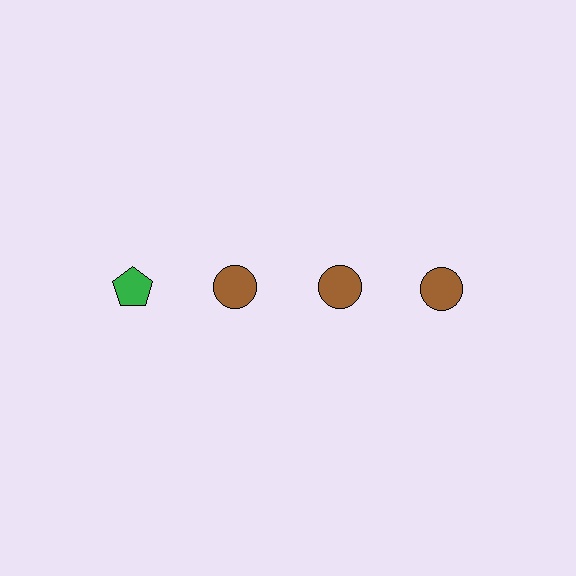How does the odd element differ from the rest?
It differs in both color (green instead of brown) and shape (pentagon instead of circle).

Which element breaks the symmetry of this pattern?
The green pentagon in the top row, leftmost column breaks the symmetry. All other shapes are brown circles.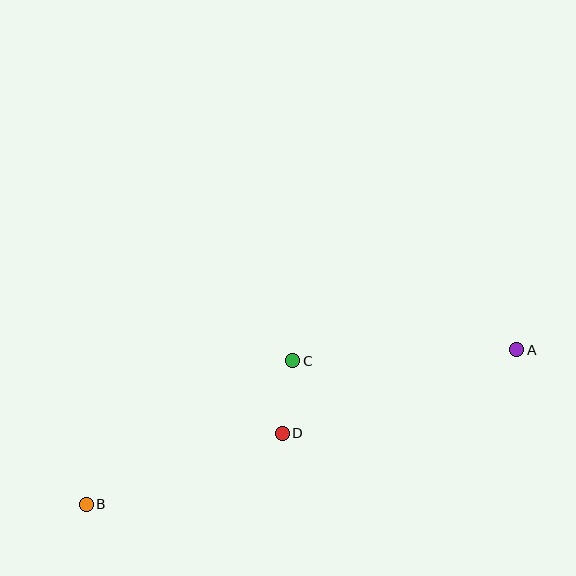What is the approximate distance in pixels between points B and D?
The distance between B and D is approximately 208 pixels.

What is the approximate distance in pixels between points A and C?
The distance between A and C is approximately 224 pixels.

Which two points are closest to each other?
Points C and D are closest to each other.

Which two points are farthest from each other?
Points A and B are farthest from each other.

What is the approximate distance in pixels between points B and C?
The distance between B and C is approximately 251 pixels.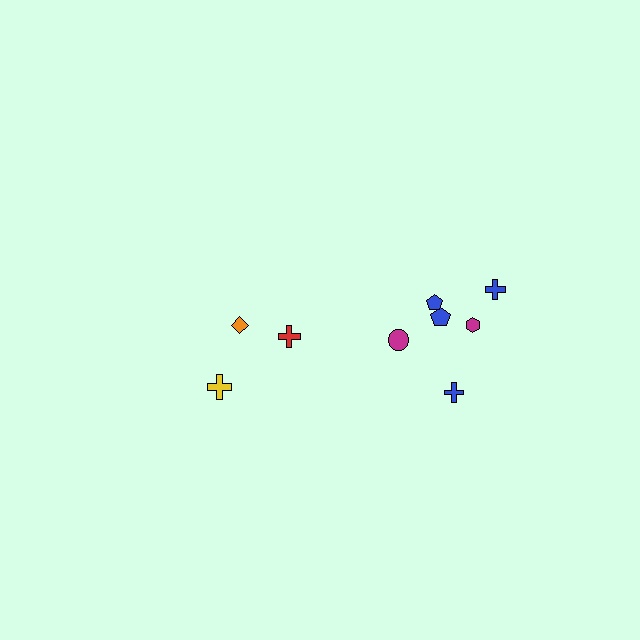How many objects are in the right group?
There are 6 objects.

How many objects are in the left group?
There are 3 objects.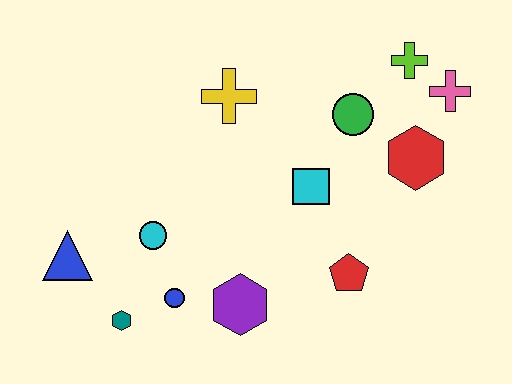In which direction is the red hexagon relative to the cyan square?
The red hexagon is to the right of the cyan square.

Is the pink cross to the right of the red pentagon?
Yes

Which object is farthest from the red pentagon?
The blue triangle is farthest from the red pentagon.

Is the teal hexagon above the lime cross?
No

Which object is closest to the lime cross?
The pink cross is closest to the lime cross.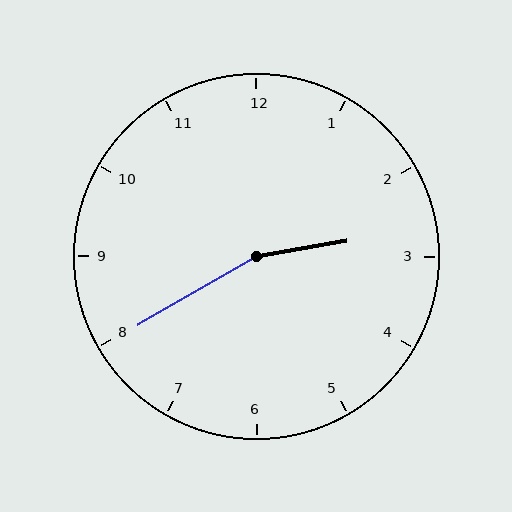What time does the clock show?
2:40.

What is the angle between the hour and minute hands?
Approximately 160 degrees.